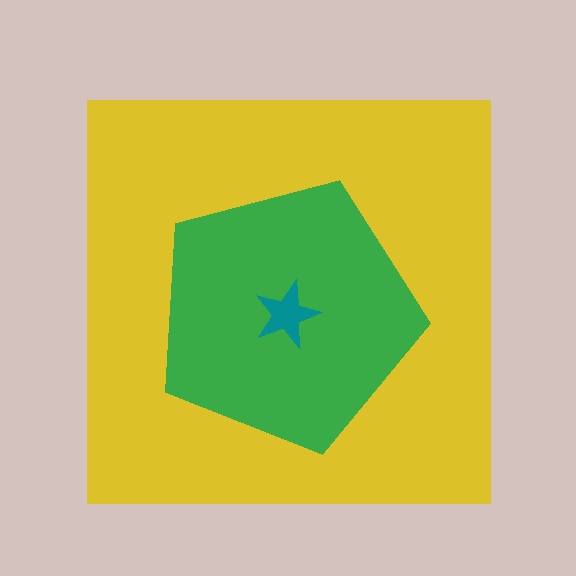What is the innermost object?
The teal star.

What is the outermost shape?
The yellow square.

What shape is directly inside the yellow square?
The green pentagon.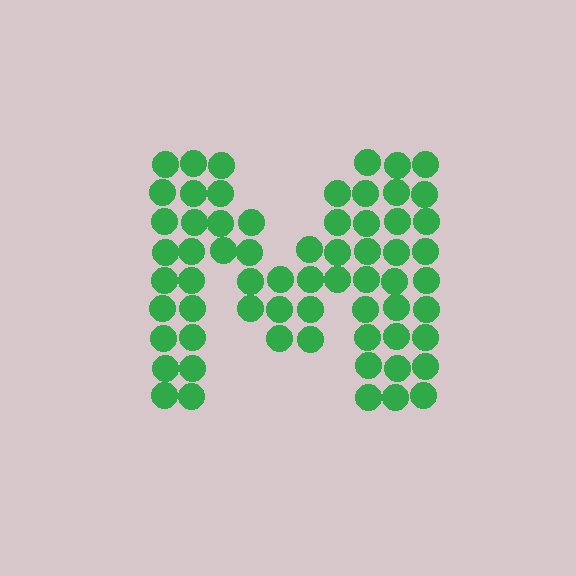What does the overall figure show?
The overall figure shows the letter M.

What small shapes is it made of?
It is made of small circles.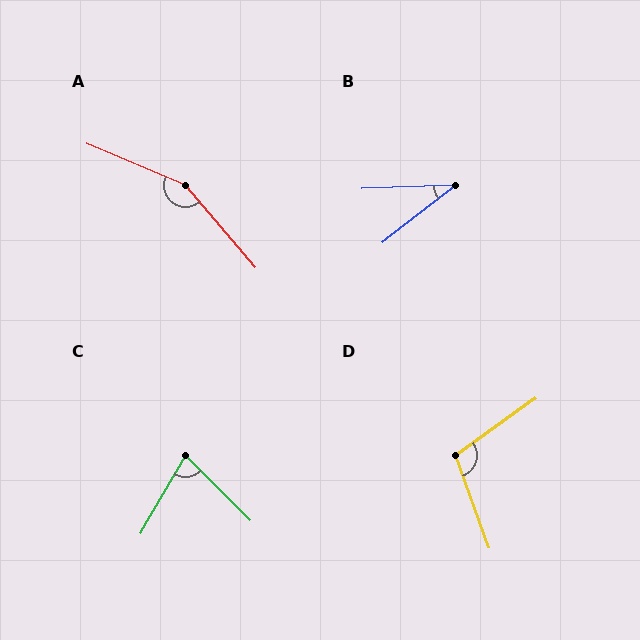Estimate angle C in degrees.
Approximately 75 degrees.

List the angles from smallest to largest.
B (36°), C (75°), D (106°), A (154°).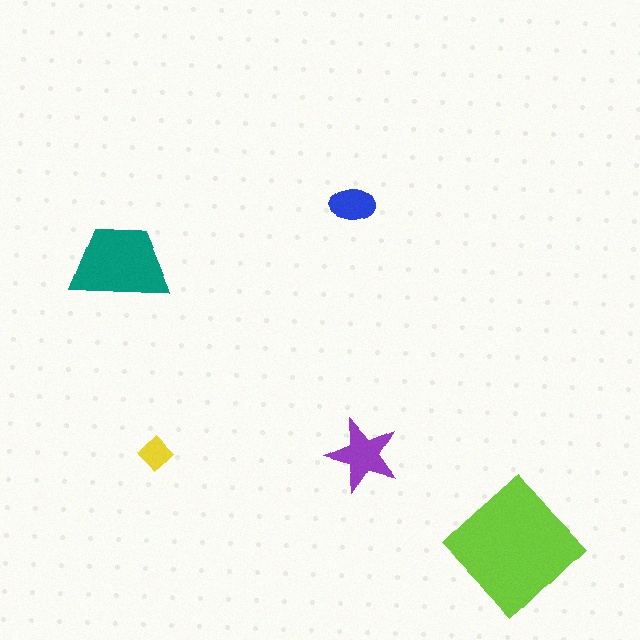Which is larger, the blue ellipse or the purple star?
The purple star.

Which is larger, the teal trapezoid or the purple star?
The teal trapezoid.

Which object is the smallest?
The yellow diamond.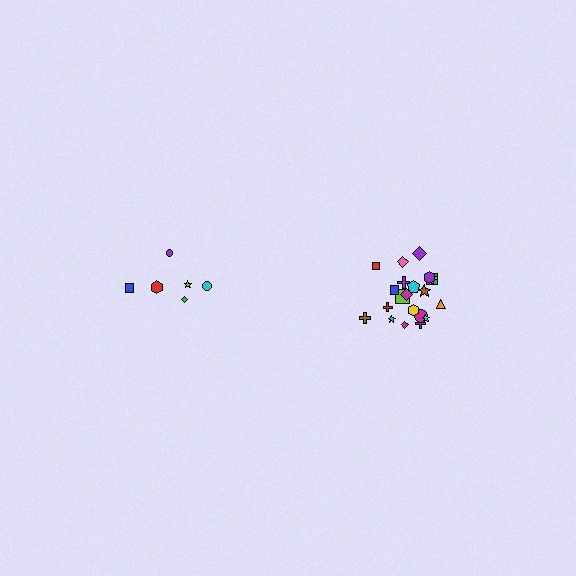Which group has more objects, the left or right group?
The right group.